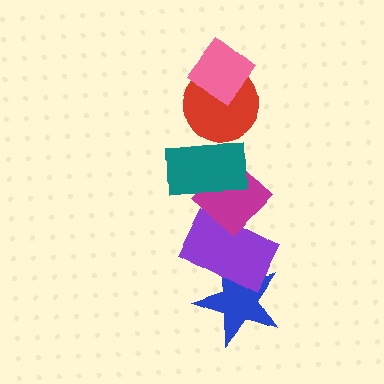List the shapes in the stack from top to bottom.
From top to bottom: the pink diamond, the red circle, the teal rectangle, the magenta diamond, the purple rectangle, the blue star.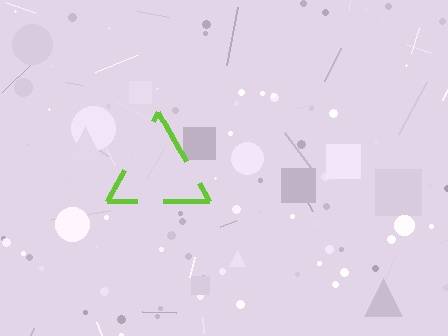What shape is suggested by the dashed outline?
The dashed outline suggests a triangle.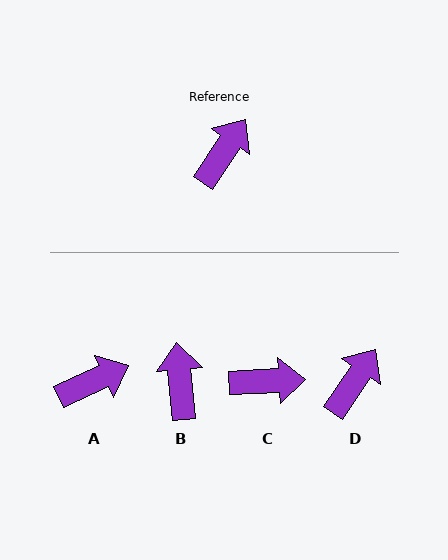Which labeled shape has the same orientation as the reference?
D.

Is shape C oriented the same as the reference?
No, it is off by about 53 degrees.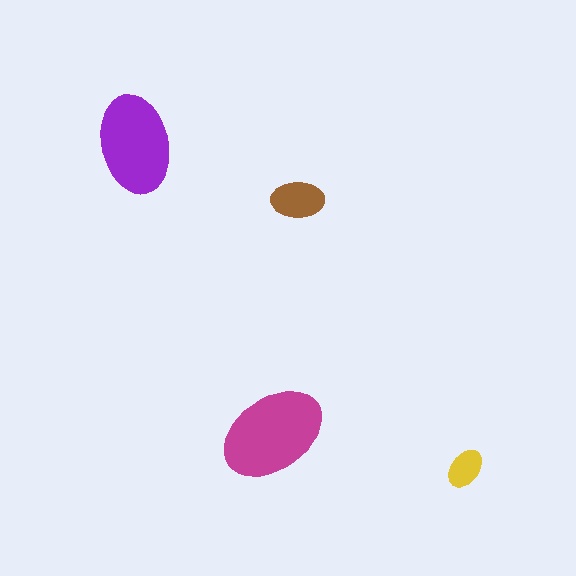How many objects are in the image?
There are 4 objects in the image.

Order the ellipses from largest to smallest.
the magenta one, the purple one, the brown one, the yellow one.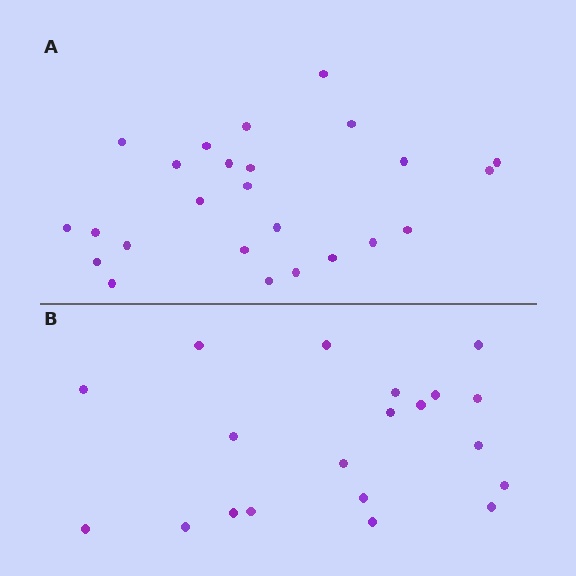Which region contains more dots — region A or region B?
Region A (the top region) has more dots.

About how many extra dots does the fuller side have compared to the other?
Region A has about 5 more dots than region B.